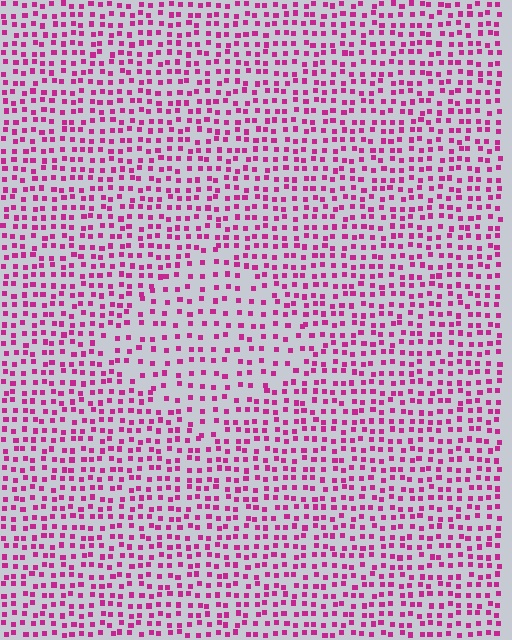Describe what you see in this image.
The image contains small magenta elements arranged at two different densities. A diamond-shaped region is visible where the elements are less densely packed than the surrounding area.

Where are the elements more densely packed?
The elements are more densely packed outside the diamond boundary.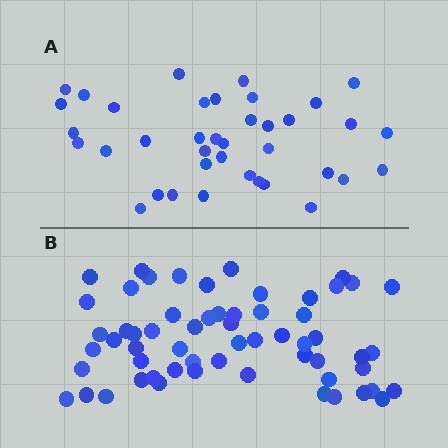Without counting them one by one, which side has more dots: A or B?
Region B (the bottom region) has more dots.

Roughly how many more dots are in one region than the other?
Region B has approximately 20 more dots than region A.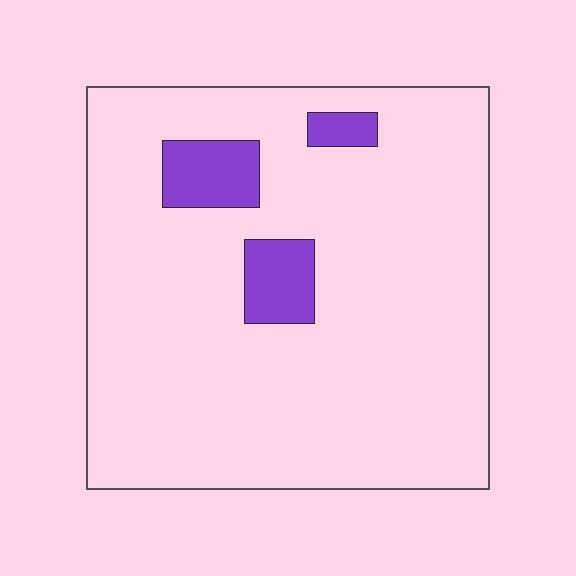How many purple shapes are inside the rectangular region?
3.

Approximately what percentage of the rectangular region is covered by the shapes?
Approximately 10%.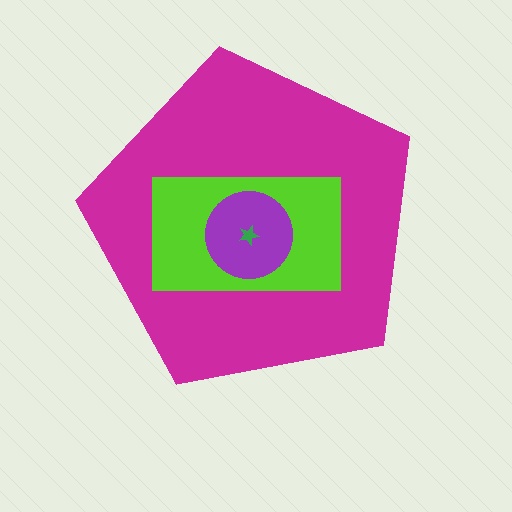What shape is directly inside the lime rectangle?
The purple circle.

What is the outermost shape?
The magenta pentagon.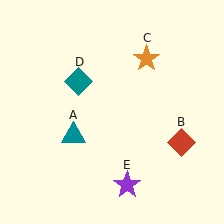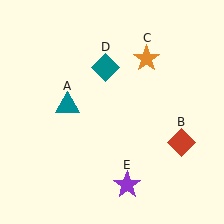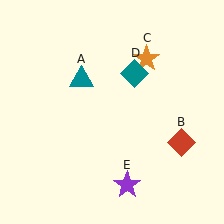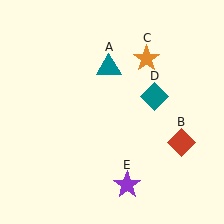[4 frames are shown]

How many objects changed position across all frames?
2 objects changed position: teal triangle (object A), teal diamond (object D).